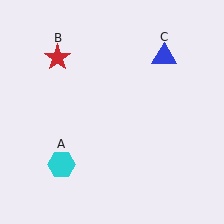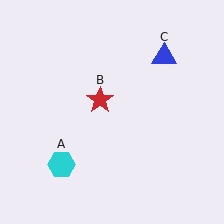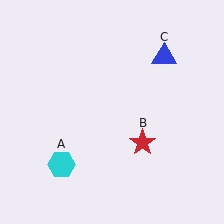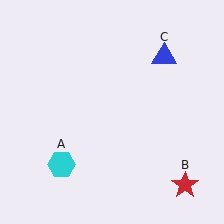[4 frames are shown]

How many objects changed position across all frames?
1 object changed position: red star (object B).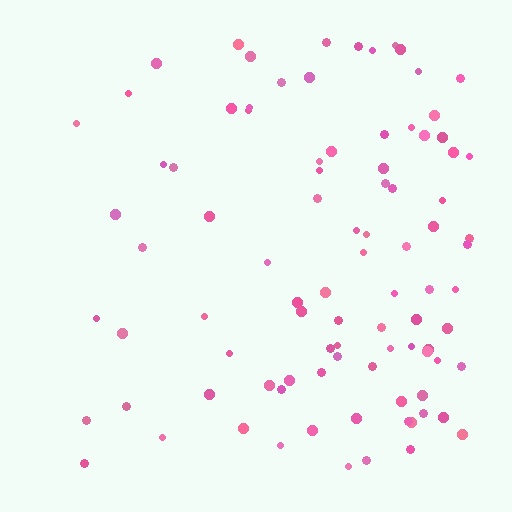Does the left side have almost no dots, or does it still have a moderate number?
Still a moderate number, just noticeably fewer than the right.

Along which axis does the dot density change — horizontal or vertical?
Horizontal.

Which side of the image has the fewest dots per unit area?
The left.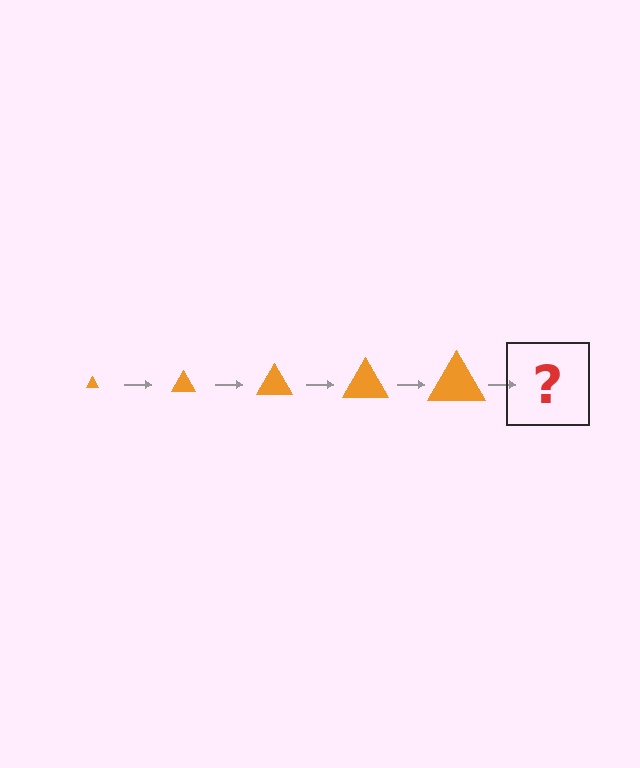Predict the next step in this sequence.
The next step is an orange triangle, larger than the previous one.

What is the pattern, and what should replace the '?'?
The pattern is that the triangle gets progressively larger each step. The '?' should be an orange triangle, larger than the previous one.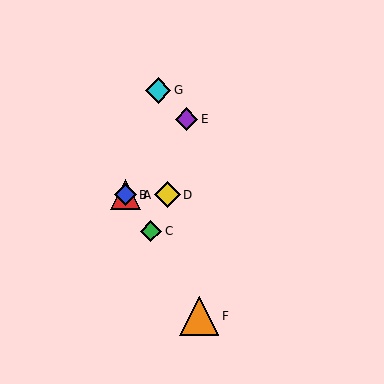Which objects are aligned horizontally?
Objects A, B, D are aligned horizontally.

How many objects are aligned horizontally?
3 objects (A, B, D) are aligned horizontally.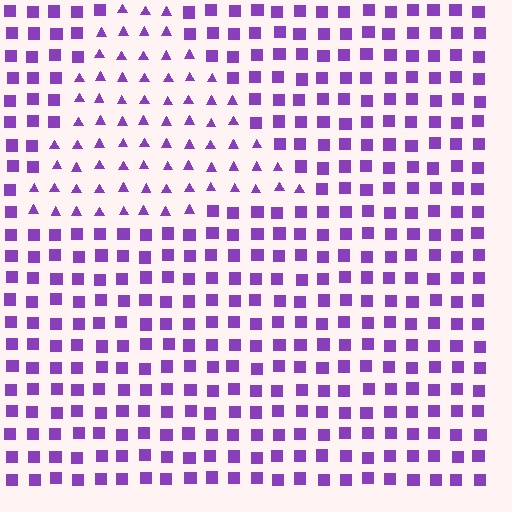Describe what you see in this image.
The image is filled with small purple elements arranged in a uniform grid. A triangle-shaped region contains triangles, while the surrounding area contains squares. The boundary is defined purely by the change in element shape.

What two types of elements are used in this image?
The image uses triangles inside the triangle region and squares outside it.